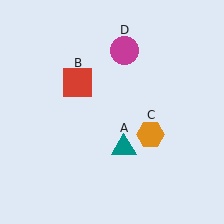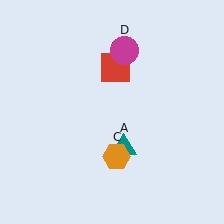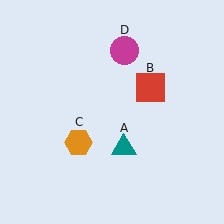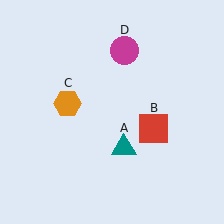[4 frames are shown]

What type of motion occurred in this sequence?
The red square (object B), orange hexagon (object C) rotated clockwise around the center of the scene.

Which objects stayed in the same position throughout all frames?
Teal triangle (object A) and magenta circle (object D) remained stationary.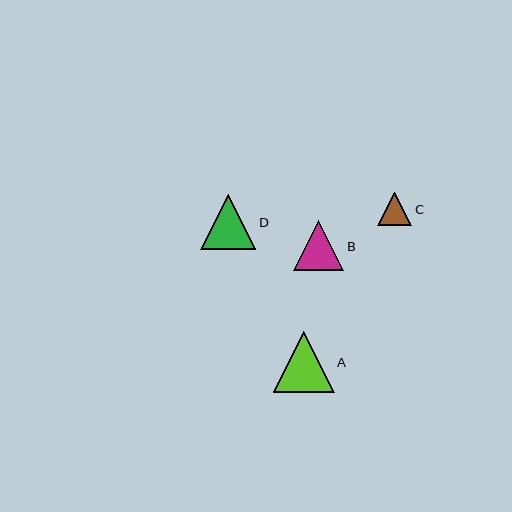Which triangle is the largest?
Triangle A is the largest with a size of approximately 61 pixels.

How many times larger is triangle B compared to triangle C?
Triangle B is approximately 1.5 times the size of triangle C.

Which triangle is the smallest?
Triangle C is the smallest with a size of approximately 34 pixels.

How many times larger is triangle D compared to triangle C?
Triangle D is approximately 1.6 times the size of triangle C.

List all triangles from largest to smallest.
From largest to smallest: A, D, B, C.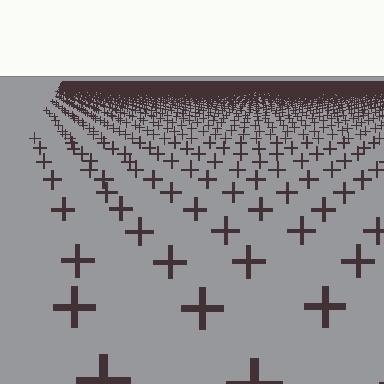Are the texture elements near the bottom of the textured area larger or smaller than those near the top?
Larger. Near the bottom, elements are closer to the viewer and appear at a bigger on-screen size.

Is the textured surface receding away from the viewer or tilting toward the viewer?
The surface is receding away from the viewer. Texture elements get smaller and denser toward the top.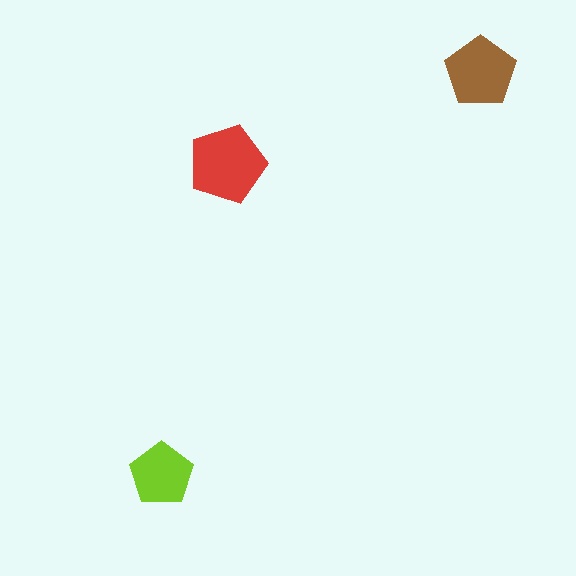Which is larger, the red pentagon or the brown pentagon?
The red one.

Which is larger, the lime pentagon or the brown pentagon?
The brown one.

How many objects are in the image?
There are 3 objects in the image.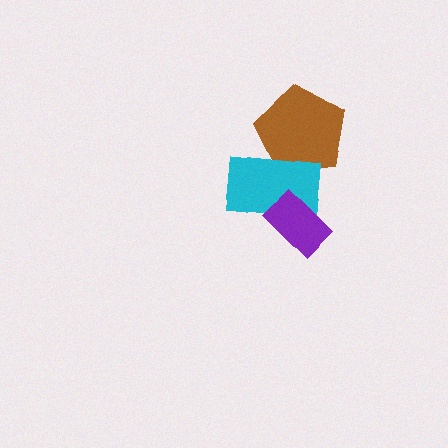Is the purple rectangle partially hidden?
No, no other shape covers it.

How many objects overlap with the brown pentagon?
1 object overlaps with the brown pentagon.